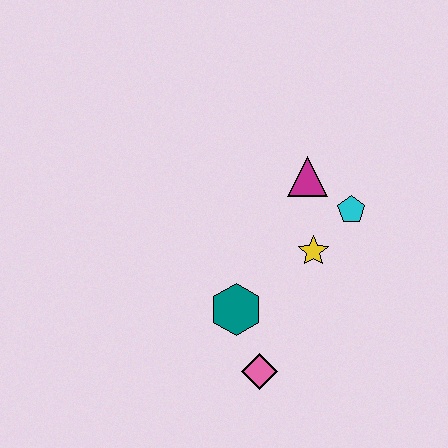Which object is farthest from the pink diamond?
The magenta triangle is farthest from the pink diamond.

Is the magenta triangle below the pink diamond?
No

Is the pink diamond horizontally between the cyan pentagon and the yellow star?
No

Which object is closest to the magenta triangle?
The cyan pentagon is closest to the magenta triangle.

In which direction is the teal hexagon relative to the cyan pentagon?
The teal hexagon is to the left of the cyan pentagon.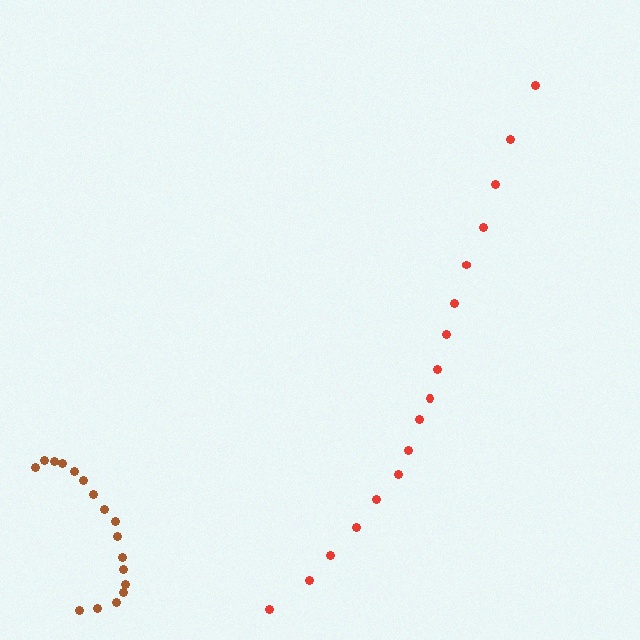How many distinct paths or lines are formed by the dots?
There are 2 distinct paths.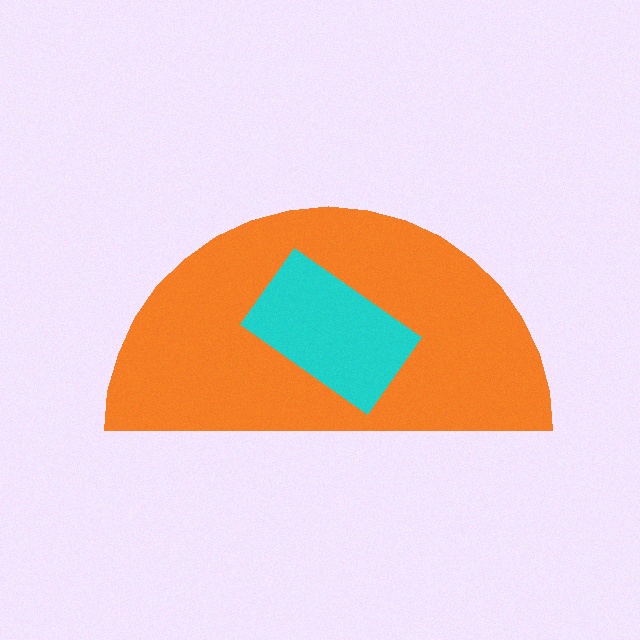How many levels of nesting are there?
2.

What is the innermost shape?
The cyan rectangle.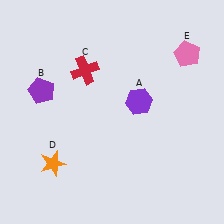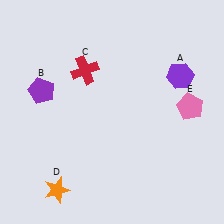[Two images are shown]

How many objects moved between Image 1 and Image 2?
3 objects moved between the two images.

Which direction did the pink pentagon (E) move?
The pink pentagon (E) moved down.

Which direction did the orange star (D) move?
The orange star (D) moved down.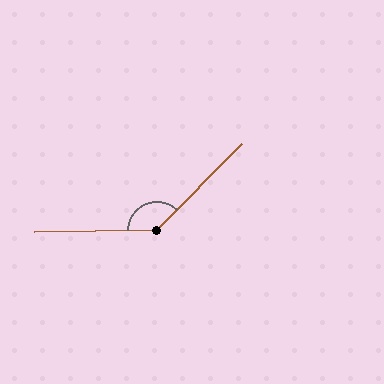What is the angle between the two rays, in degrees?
Approximately 135 degrees.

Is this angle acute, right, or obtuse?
It is obtuse.